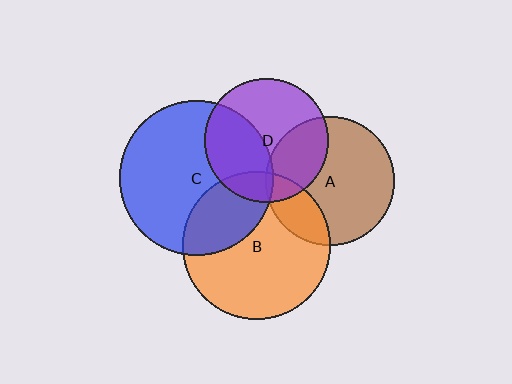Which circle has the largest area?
Circle C (blue).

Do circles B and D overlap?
Yes.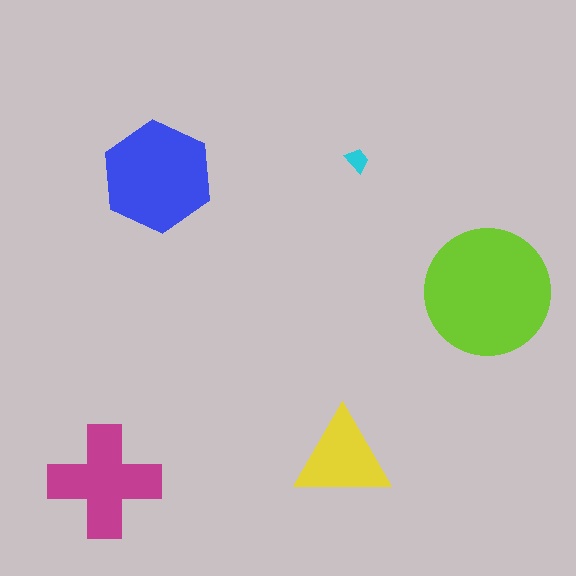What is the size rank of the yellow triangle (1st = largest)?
4th.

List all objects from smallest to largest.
The cyan trapezoid, the yellow triangle, the magenta cross, the blue hexagon, the lime circle.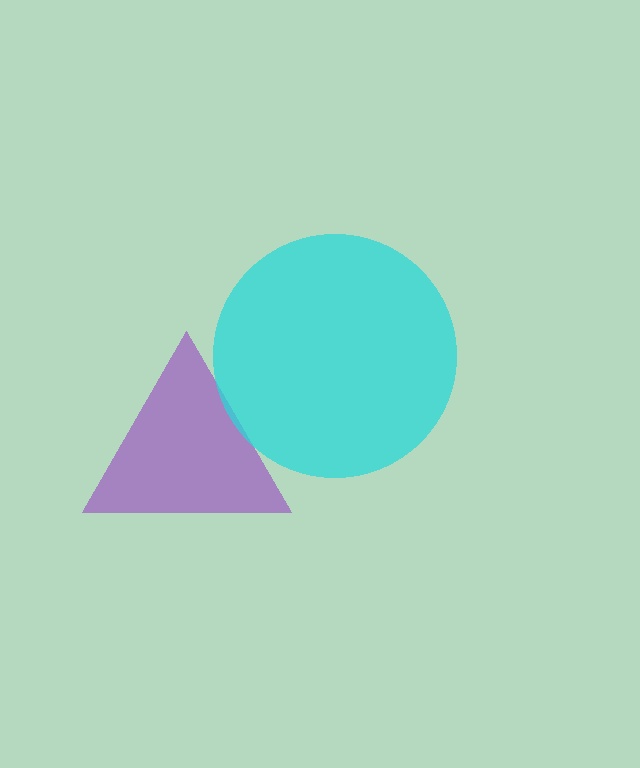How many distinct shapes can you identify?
There are 2 distinct shapes: a purple triangle, a cyan circle.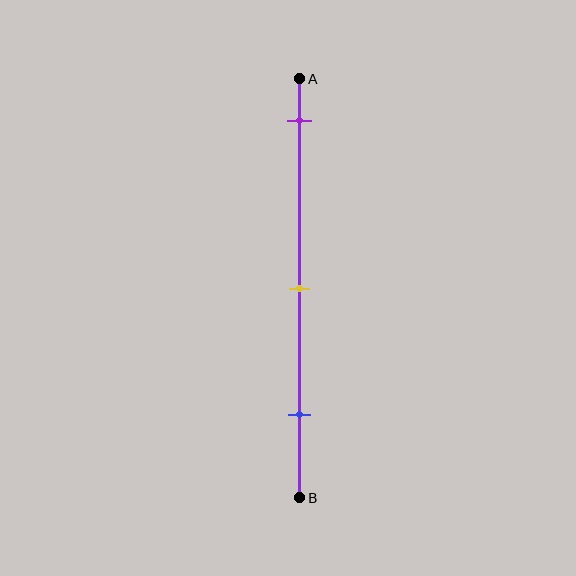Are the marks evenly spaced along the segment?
Yes, the marks are approximately evenly spaced.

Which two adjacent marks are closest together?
The yellow and blue marks are the closest adjacent pair.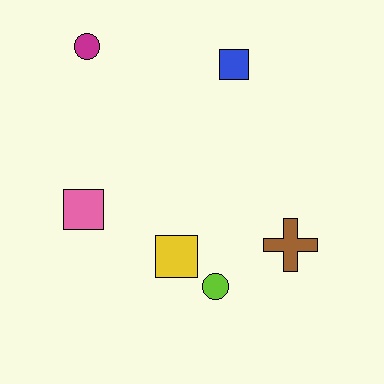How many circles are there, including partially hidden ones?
There are 2 circles.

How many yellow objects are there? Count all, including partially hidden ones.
There is 1 yellow object.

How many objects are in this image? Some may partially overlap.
There are 6 objects.